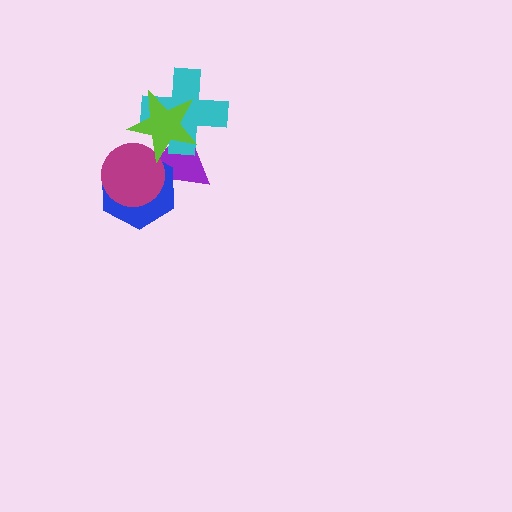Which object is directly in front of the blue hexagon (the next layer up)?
The magenta circle is directly in front of the blue hexagon.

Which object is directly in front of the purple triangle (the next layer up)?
The blue hexagon is directly in front of the purple triangle.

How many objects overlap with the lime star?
4 objects overlap with the lime star.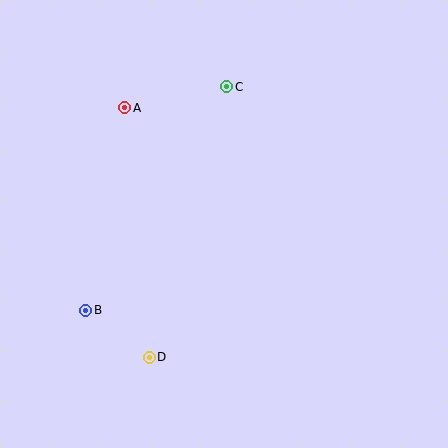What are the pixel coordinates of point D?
Point D is at (149, 357).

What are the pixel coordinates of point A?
Point A is at (125, 108).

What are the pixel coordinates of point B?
Point B is at (86, 310).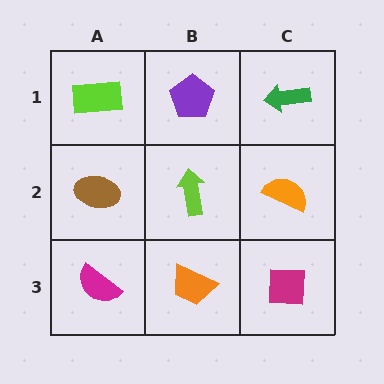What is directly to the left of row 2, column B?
A brown ellipse.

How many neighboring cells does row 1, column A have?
2.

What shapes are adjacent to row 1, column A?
A brown ellipse (row 2, column A), a purple pentagon (row 1, column B).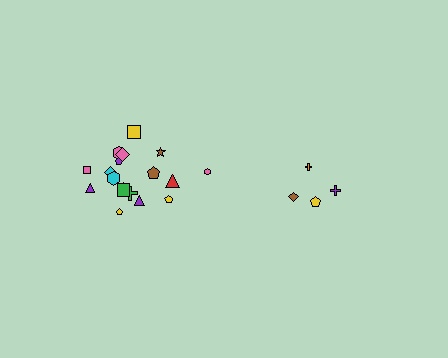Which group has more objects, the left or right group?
The left group.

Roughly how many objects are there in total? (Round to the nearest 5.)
Roughly 20 objects in total.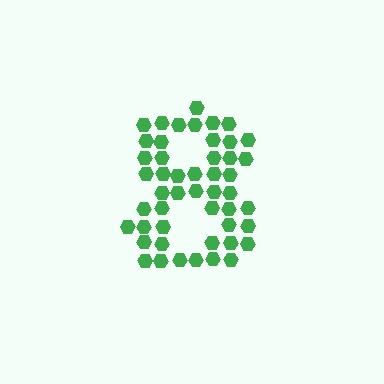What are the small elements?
The small elements are hexagons.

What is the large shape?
The large shape is the digit 8.